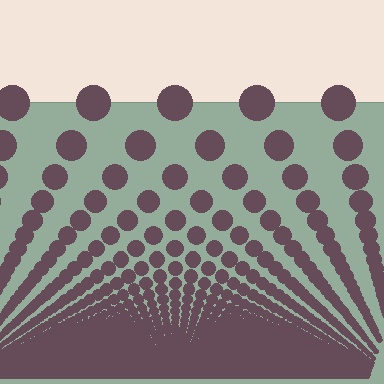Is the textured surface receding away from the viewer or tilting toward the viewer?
The surface appears to tilt toward the viewer. Texture elements get larger and sparser toward the top.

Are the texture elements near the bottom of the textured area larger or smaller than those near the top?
Smaller. The gradient is inverted — elements near the bottom are smaller and denser.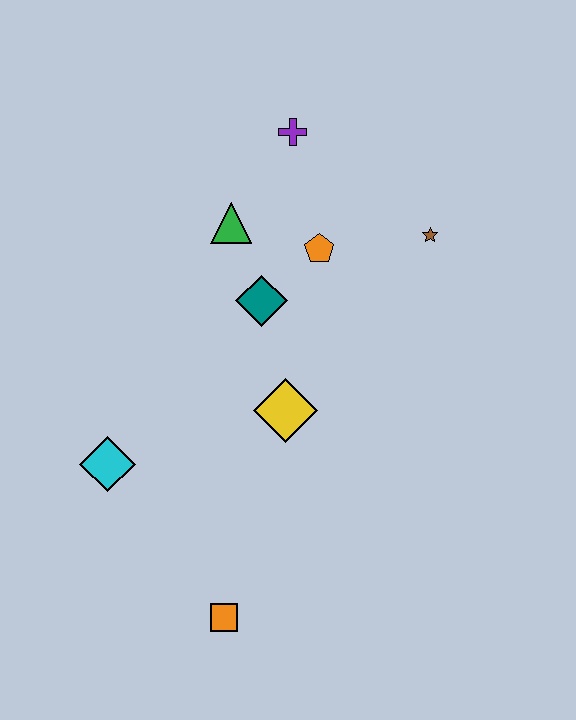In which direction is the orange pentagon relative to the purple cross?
The orange pentagon is below the purple cross.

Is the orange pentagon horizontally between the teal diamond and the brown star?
Yes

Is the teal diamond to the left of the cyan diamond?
No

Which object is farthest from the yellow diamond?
The purple cross is farthest from the yellow diamond.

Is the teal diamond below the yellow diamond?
No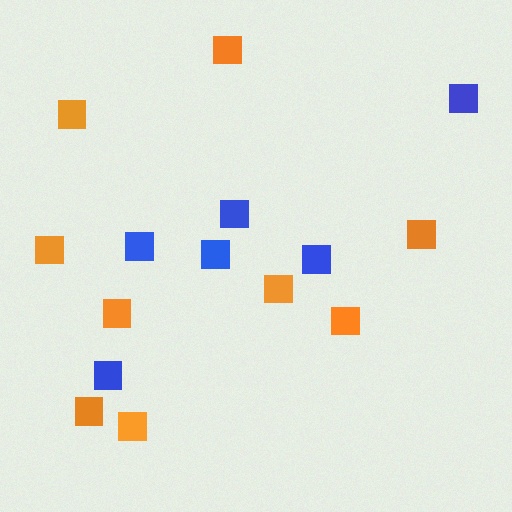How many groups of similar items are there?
There are 2 groups: one group of blue squares (6) and one group of orange squares (9).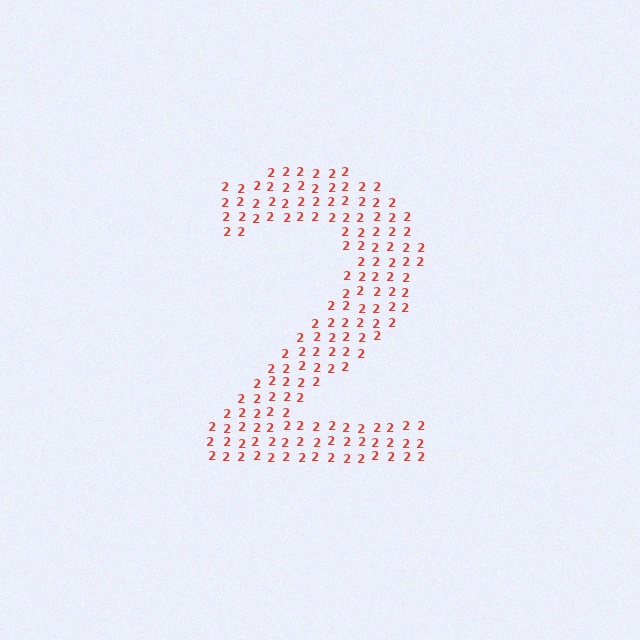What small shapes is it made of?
It is made of small digit 2's.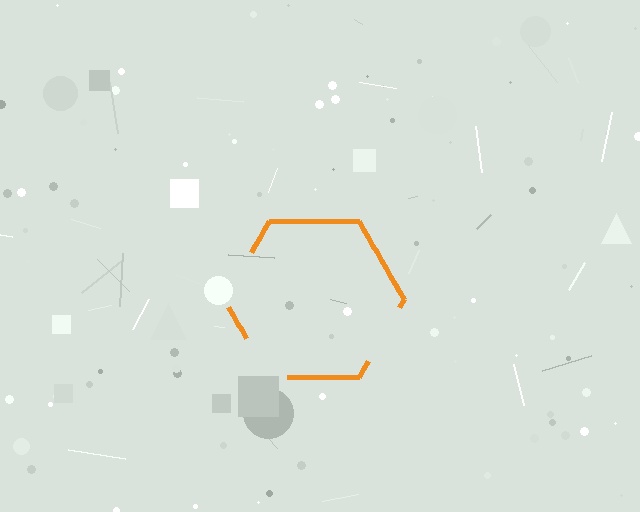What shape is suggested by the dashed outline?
The dashed outline suggests a hexagon.